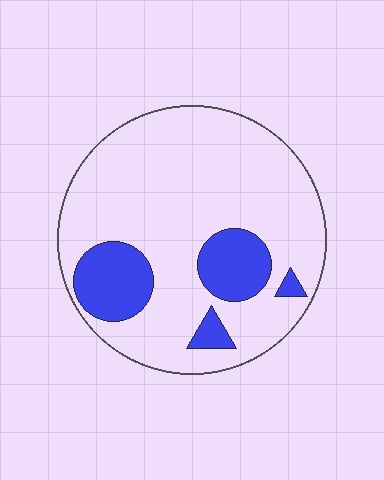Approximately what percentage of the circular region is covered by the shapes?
Approximately 20%.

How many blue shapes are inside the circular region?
4.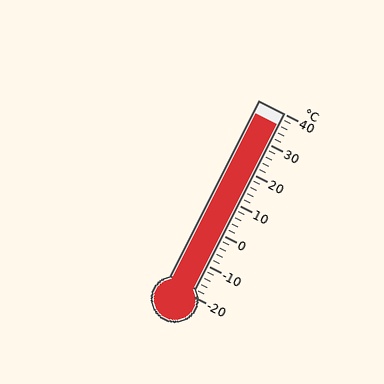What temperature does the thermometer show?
The thermometer shows approximately 36°C.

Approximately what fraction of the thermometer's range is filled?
The thermometer is filled to approximately 95% of its range.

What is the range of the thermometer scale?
The thermometer scale ranges from -20°C to 40°C.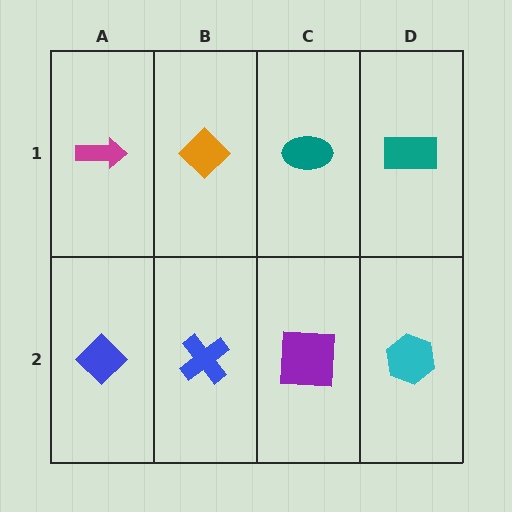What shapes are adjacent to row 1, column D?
A cyan hexagon (row 2, column D), a teal ellipse (row 1, column C).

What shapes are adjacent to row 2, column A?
A magenta arrow (row 1, column A), a blue cross (row 2, column B).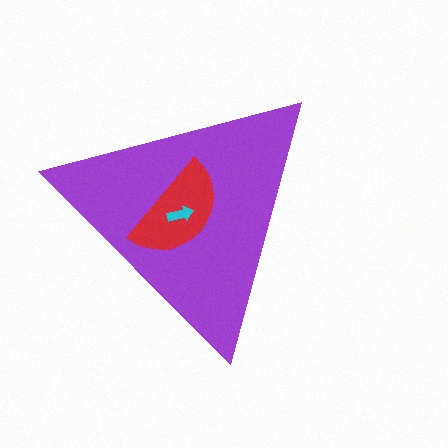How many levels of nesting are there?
3.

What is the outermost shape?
The purple triangle.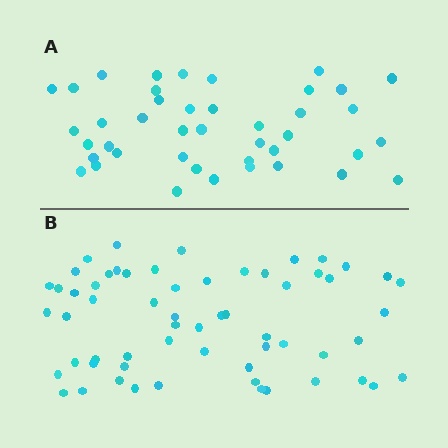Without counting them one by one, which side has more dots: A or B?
Region B (the bottom region) has more dots.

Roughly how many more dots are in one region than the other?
Region B has approximately 20 more dots than region A.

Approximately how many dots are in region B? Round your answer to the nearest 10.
About 60 dots.